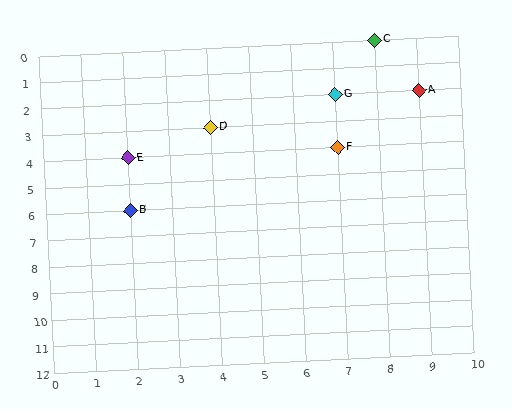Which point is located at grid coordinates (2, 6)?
Point B is at (2, 6).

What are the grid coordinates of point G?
Point G is at grid coordinates (7, 2).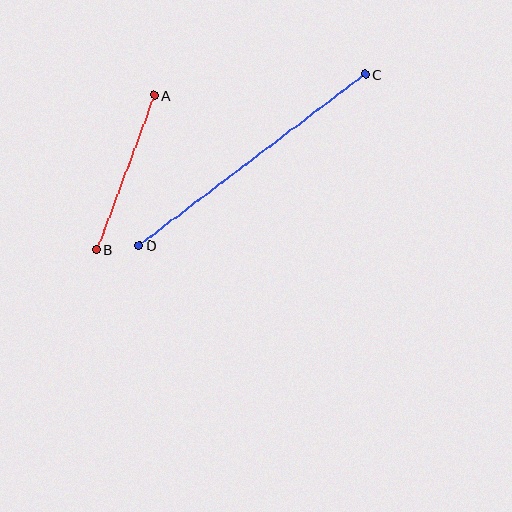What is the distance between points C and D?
The distance is approximately 283 pixels.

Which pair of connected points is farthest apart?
Points C and D are farthest apart.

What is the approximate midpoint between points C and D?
The midpoint is at approximately (252, 160) pixels.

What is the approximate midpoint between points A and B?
The midpoint is at approximately (125, 172) pixels.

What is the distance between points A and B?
The distance is approximately 165 pixels.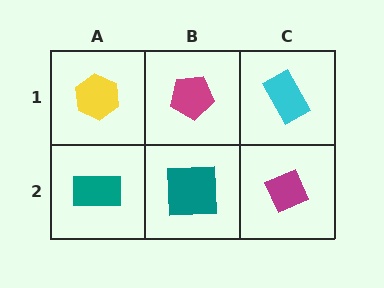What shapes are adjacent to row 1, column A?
A teal rectangle (row 2, column A), a magenta pentagon (row 1, column B).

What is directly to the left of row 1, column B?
A yellow hexagon.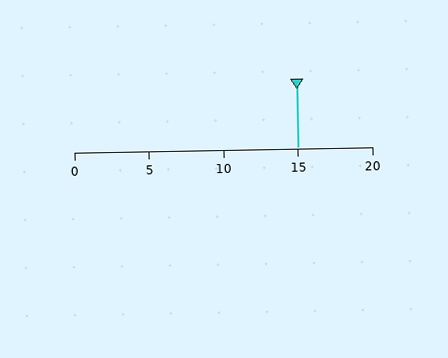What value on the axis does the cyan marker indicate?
The marker indicates approximately 15.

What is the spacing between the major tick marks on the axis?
The major ticks are spaced 5 apart.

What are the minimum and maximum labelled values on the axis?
The axis runs from 0 to 20.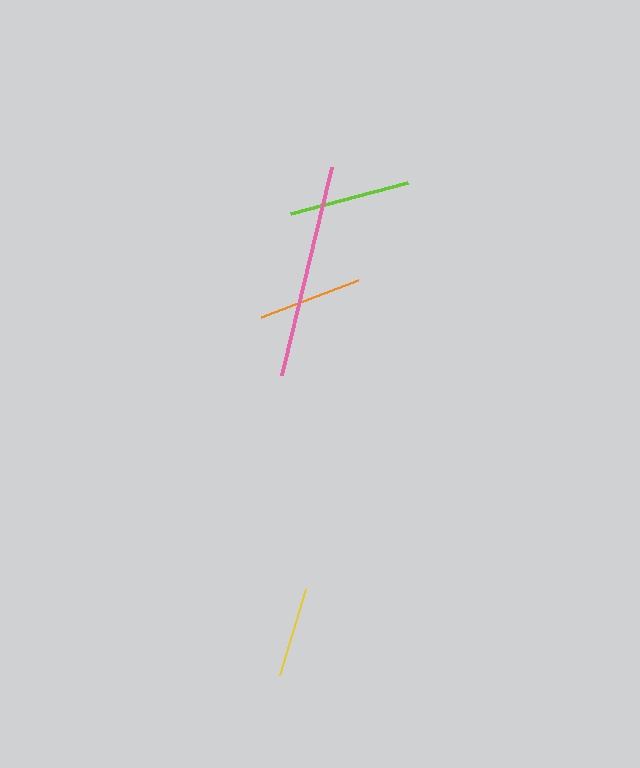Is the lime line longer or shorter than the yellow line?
The lime line is longer than the yellow line.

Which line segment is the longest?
The pink line is the longest at approximately 213 pixels.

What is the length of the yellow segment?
The yellow segment is approximately 90 pixels long.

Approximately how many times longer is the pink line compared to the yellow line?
The pink line is approximately 2.4 times the length of the yellow line.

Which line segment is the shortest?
The yellow line is the shortest at approximately 90 pixels.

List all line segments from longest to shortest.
From longest to shortest: pink, lime, orange, yellow.